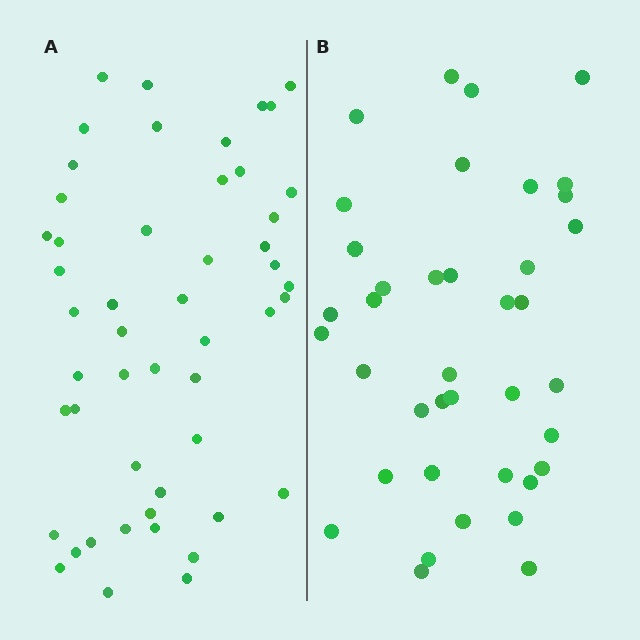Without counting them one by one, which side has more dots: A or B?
Region A (the left region) has more dots.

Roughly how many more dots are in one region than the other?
Region A has roughly 12 or so more dots than region B.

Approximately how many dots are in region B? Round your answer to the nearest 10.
About 40 dots. (The exact count is 39, which rounds to 40.)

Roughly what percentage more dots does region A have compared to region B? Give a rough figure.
About 30% more.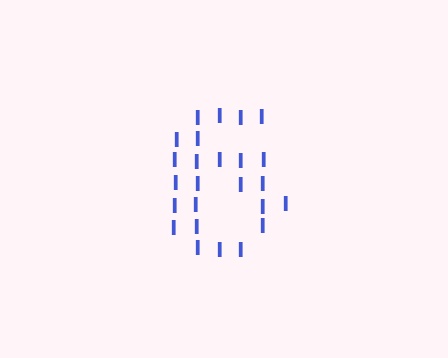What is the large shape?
The large shape is the digit 6.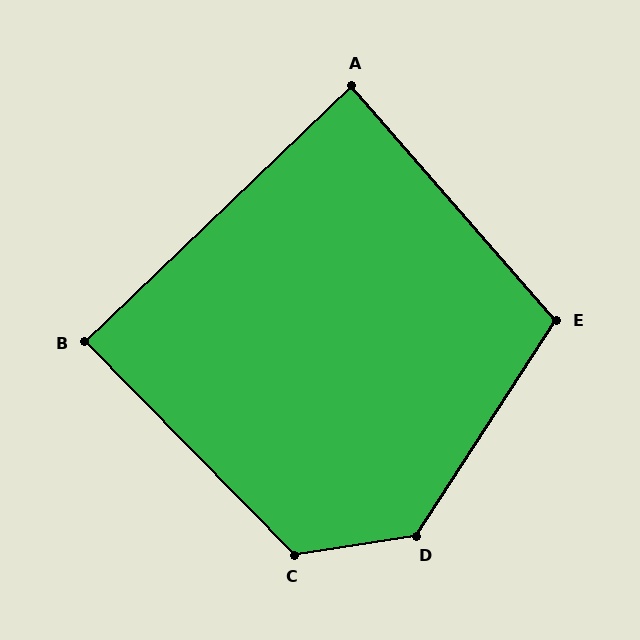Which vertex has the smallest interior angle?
A, at approximately 87 degrees.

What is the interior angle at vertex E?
Approximately 106 degrees (obtuse).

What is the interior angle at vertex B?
Approximately 89 degrees (approximately right).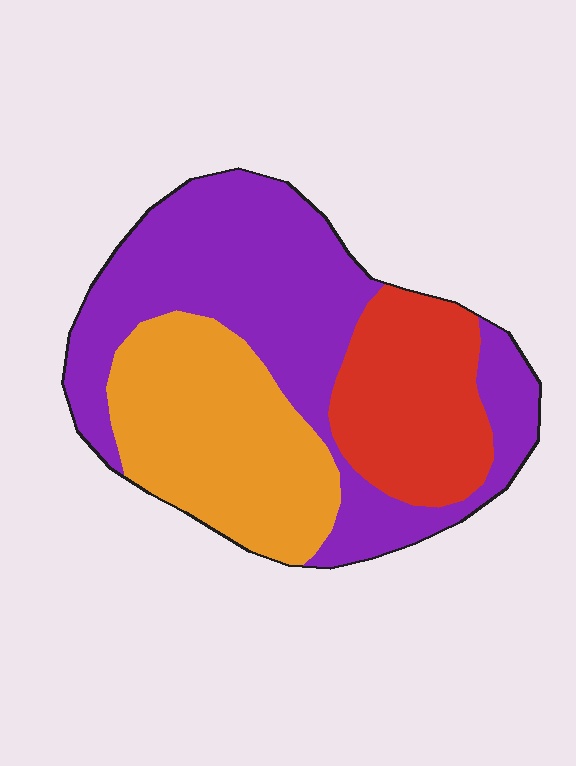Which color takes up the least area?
Red, at roughly 20%.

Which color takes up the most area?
Purple, at roughly 50%.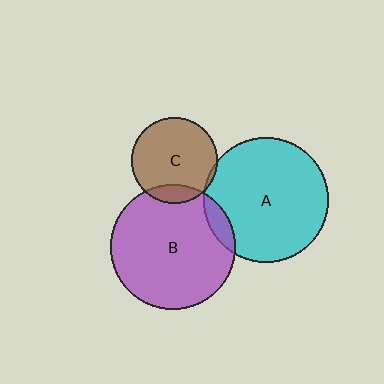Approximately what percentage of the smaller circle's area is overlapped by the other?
Approximately 10%.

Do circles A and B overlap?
Yes.